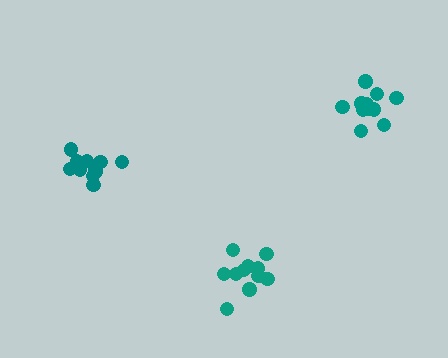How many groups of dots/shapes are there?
There are 3 groups.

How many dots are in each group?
Group 1: 11 dots, Group 2: 12 dots, Group 3: 12 dots (35 total).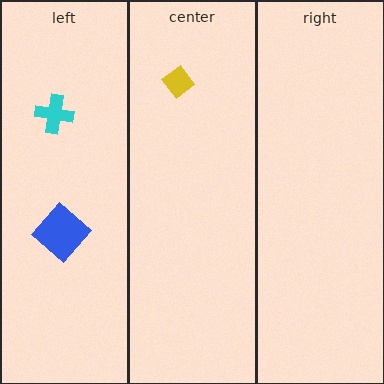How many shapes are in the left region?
2.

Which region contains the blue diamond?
The left region.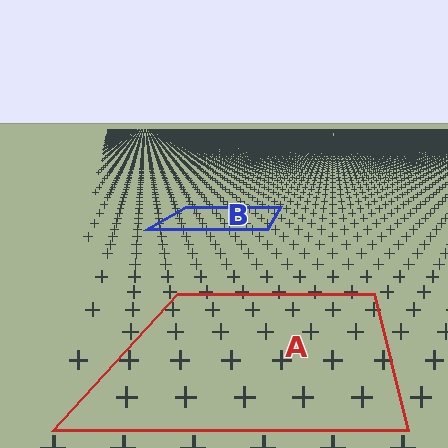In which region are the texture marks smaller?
The texture marks are smaller in region B, because it is farther away.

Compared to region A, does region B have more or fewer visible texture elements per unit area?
Region B has more texture elements per unit area — they are packed more densely because it is farther away.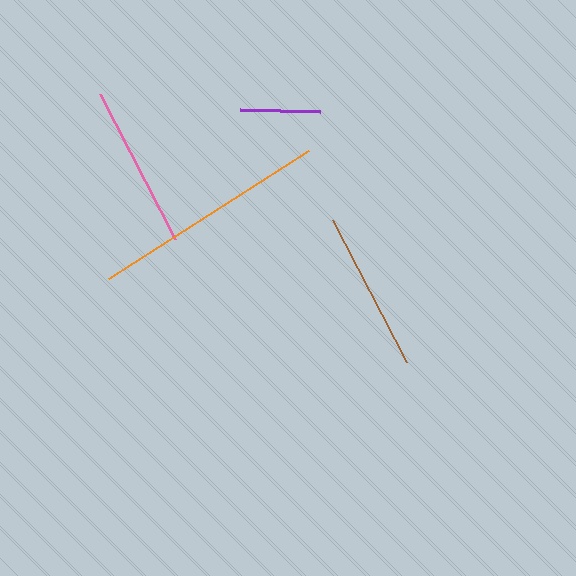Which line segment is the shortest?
The purple line is the shortest at approximately 80 pixels.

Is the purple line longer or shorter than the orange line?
The orange line is longer than the purple line.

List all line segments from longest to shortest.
From longest to shortest: orange, pink, brown, purple.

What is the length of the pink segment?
The pink segment is approximately 163 pixels long.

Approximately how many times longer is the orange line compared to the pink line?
The orange line is approximately 1.5 times the length of the pink line.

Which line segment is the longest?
The orange line is the longest at approximately 237 pixels.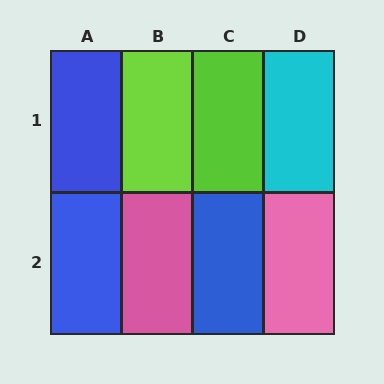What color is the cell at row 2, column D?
Pink.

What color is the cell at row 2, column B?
Pink.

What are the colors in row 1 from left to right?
Blue, lime, lime, cyan.